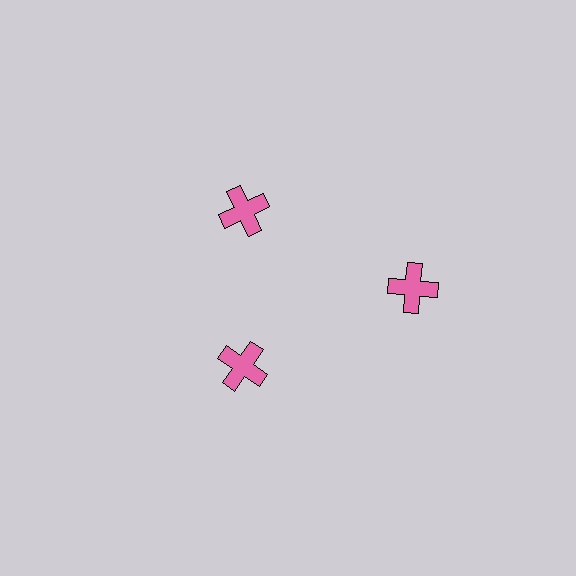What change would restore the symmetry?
The symmetry would be restored by moving it inward, back onto the ring so that all 3 crosses sit at equal angles and equal distance from the center.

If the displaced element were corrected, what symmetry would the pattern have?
It would have 3-fold rotational symmetry — the pattern would map onto itself every 120 degrees.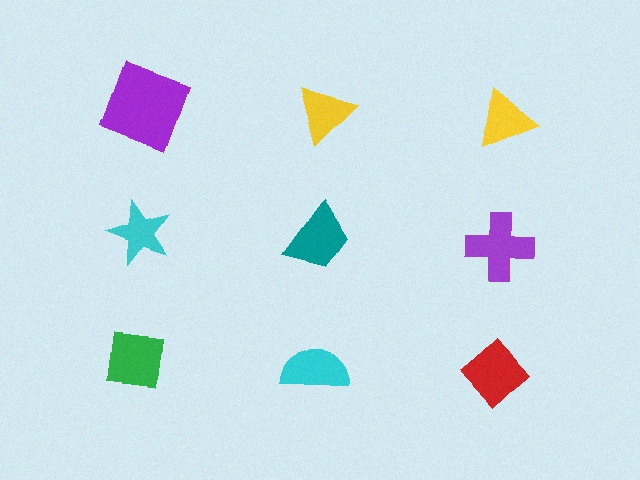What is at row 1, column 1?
A purple square.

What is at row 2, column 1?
A cyan star.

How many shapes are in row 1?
3 shapes.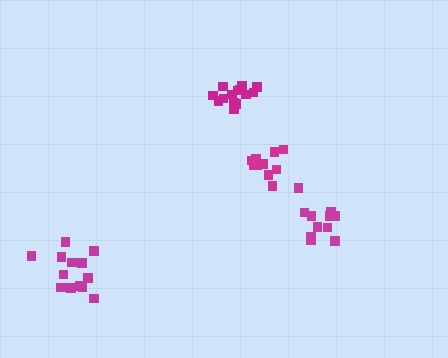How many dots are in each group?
Group 1: 10 dots, Group 2: 11 dots, Group 3: 14 dots, Group 4: 13 dots (48 total).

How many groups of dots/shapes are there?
There are 4 groups.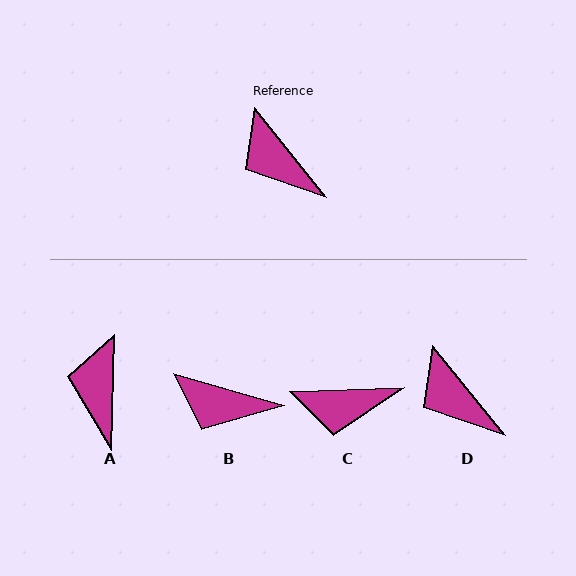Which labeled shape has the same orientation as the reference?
D.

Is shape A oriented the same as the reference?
No, it is off by about 40 degrees.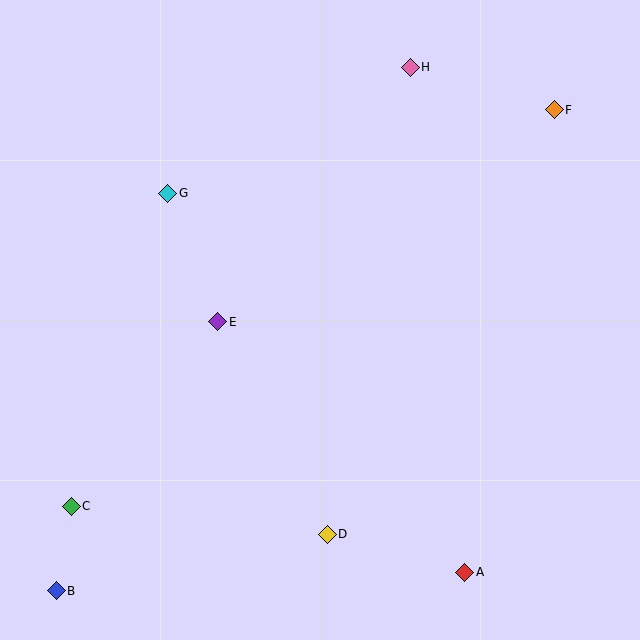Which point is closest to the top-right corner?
Point F is closest to the top-right corner.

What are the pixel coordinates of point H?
Point H is at (410, 67).